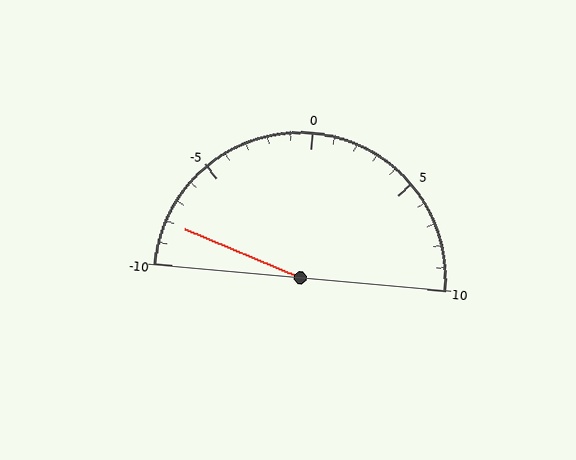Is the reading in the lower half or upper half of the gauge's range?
The reading is in the lower half of the range (-10 to 10).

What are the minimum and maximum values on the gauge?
The gauge ranges from -10 to 10.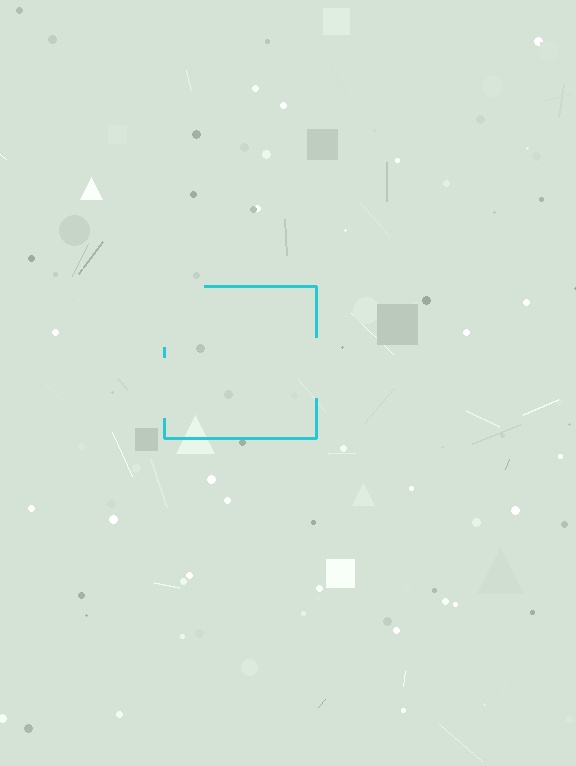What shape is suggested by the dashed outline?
The dashed outline suggests a square.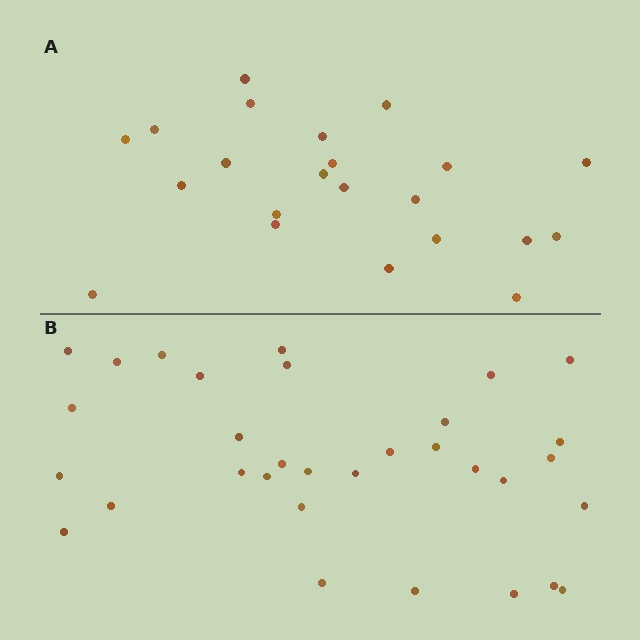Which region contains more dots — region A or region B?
Region B (the bottom region) has more dots.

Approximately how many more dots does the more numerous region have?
Region B has roughly 10 or so more dots than region A.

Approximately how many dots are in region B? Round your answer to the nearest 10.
About 30 dots. (The exact count is 32, which rounds to 30.)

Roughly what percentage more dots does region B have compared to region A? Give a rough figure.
About 45% more.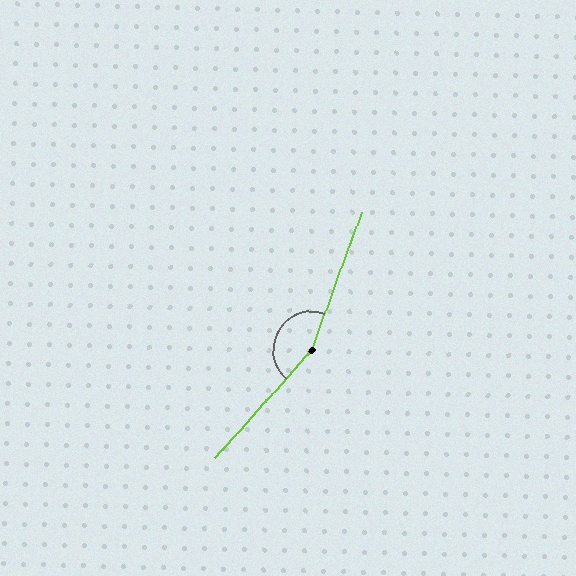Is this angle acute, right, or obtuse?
It is obtuse.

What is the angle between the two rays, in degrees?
Approximately 158 degrees.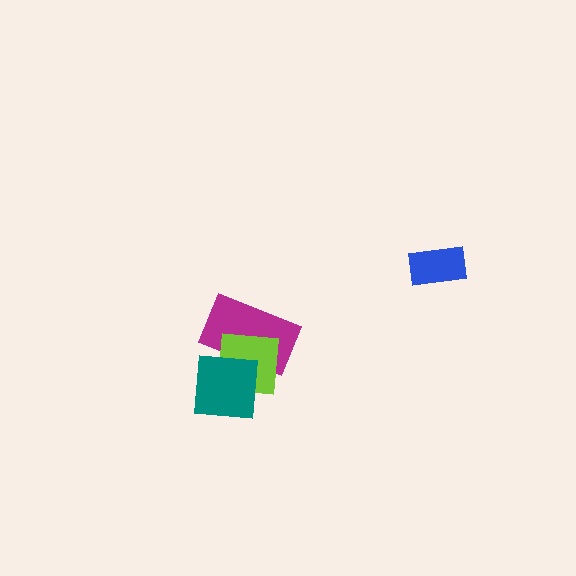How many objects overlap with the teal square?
2 objects overlap with the teal square.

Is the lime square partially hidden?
Yes, it is partially covered by another shape.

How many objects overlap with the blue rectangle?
0 objects overlap with the blue rectangle.